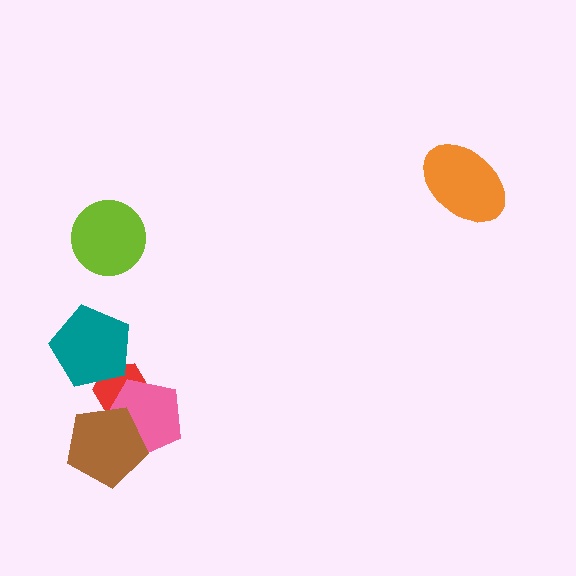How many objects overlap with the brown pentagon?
2 objects overlap with the brown pentagon.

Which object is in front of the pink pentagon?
The brown pentagon is in front of the pink pentagon.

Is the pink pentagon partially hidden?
Yes, it is partially covered by another shape.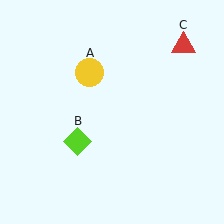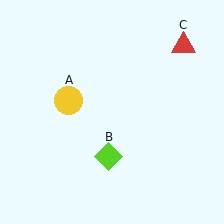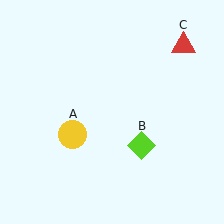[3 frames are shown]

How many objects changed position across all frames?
2 objects changed position: yellow circle (object A), lime diamond (object B).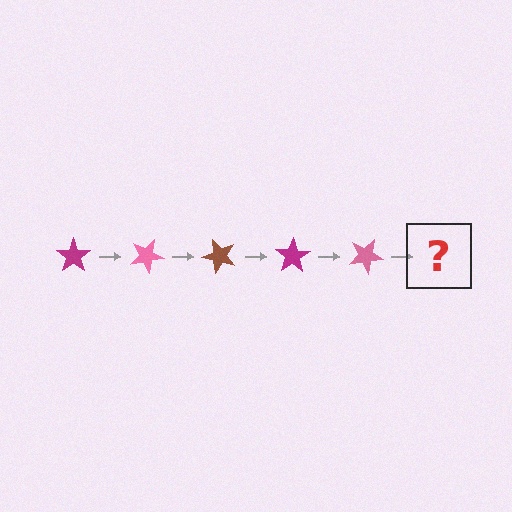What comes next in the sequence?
The next element should be a brown star, rotated 125 degrees from the start.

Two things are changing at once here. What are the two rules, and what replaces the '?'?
The two rules are that it rotates 25 degrees each step and the color cycles through magenta, pink, and brown. The '?' should be a brown star, rotated 125 degrees from the start.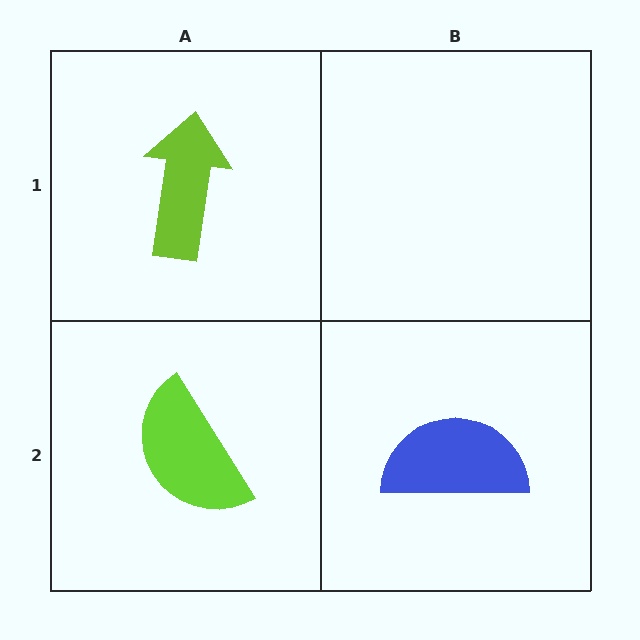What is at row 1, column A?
A lime arrow.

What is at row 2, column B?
A blue semicircle.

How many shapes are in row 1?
1 shape.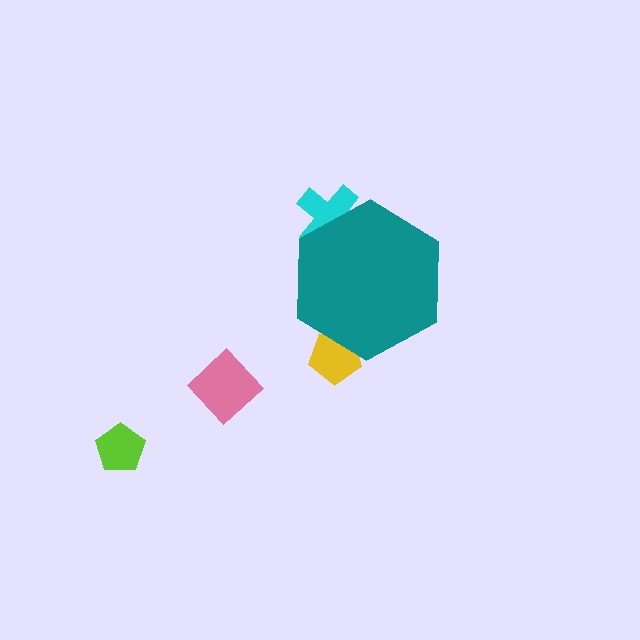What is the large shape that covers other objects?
A teal hexagon.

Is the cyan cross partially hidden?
Yes, the cyan cross is partially hidden behind the teal hexagon.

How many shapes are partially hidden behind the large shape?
2 shapes are partially hidden.